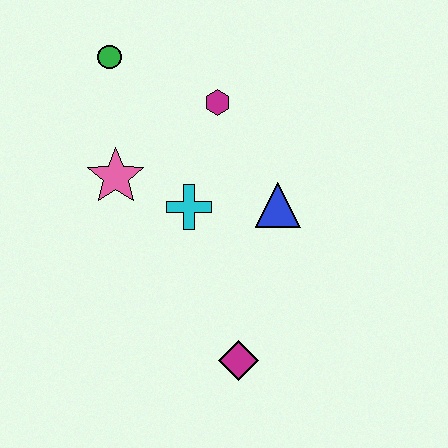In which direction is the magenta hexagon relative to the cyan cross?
The magenta hexagon is above the cyan cross.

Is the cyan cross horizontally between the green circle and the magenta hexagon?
Yes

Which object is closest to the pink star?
The cyan cross is closest to the pink star.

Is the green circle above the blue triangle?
Yes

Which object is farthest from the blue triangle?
The green circle is farthest from the blue triangle.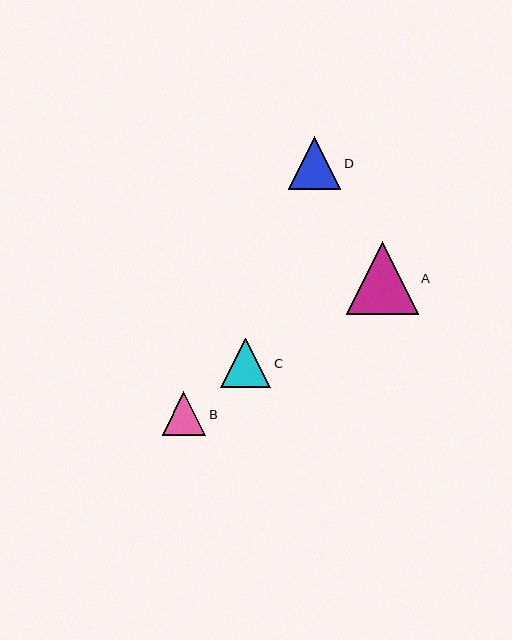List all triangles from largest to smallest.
From largest to smallest: A, D, C, B.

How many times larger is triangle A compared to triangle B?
Triangle A is approximately 1.6 times the size of triangle B.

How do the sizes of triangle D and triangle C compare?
Triangle D and triangle C are approximately the same size.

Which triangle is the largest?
Triangle A is the largest with a size of approximately 72 pixels.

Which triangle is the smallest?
Triangle B is the smallest with a size of approximately 44 pixels.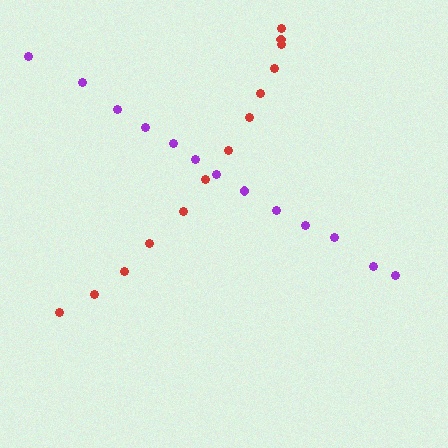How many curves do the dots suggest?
There are 2 distinct paths.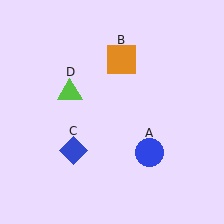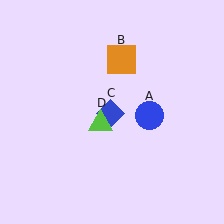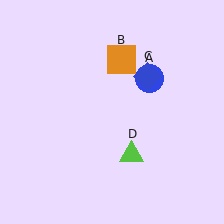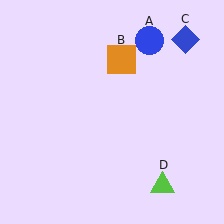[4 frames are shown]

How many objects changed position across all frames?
3 objects changed position: blue circle (object A), blue diamond (object C), lime triangle (object D).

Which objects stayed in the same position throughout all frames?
Orange square (object B) remained stationary.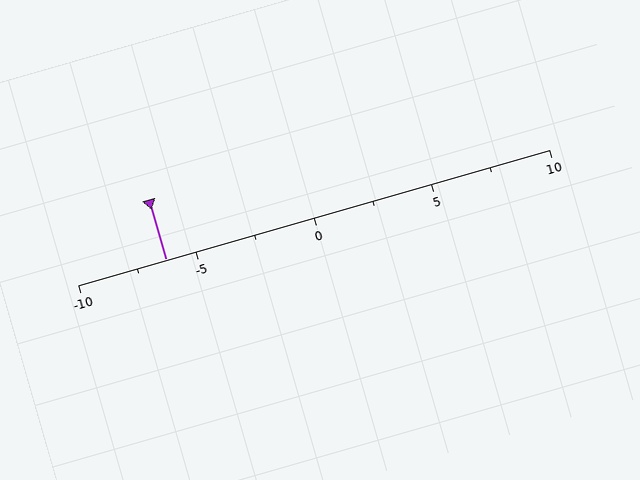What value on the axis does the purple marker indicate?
The marker indicates approximately -6.2.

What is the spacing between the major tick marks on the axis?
The major ticks are spaced 5 apart.